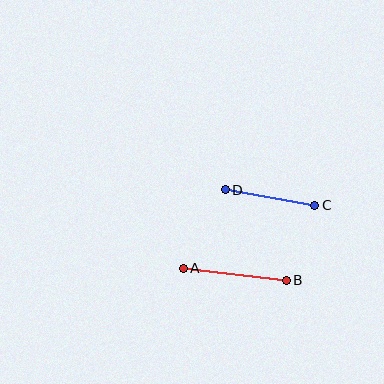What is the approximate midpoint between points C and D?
The midpoint is at approximately (270, 197) pixels.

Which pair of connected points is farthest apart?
Points A and B are farthest apart.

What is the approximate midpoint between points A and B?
The midpoint is at approximately (235, 274) pixels.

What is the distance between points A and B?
The distance is approximately 104 pixels.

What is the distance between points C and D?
The distance is approximately 91 pixels.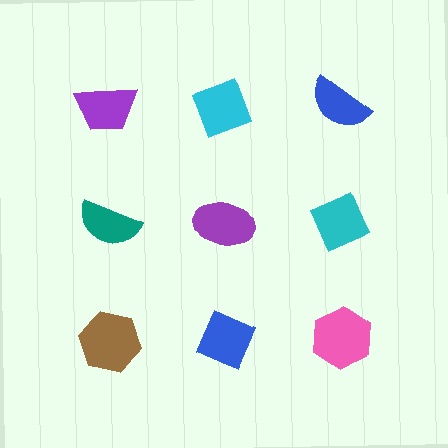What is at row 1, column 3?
A blue semicircle.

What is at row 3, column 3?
A pink hexagon.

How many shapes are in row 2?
3 shapes.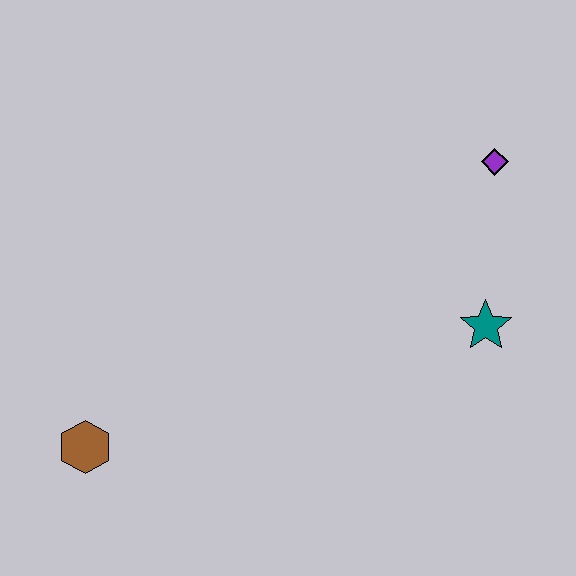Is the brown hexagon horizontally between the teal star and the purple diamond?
No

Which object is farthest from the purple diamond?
The brown hexagon is farthest from the purple diamond.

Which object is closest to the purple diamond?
The teal star is closest to the purple diamond.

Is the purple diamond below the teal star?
No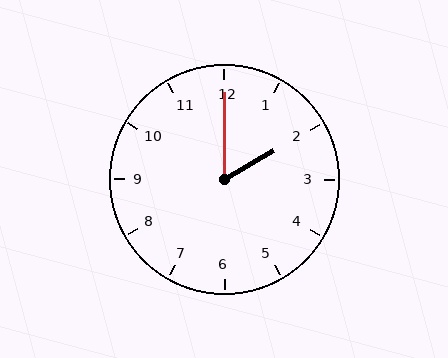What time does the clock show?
2:00.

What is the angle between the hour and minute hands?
Approximately 60 degrees.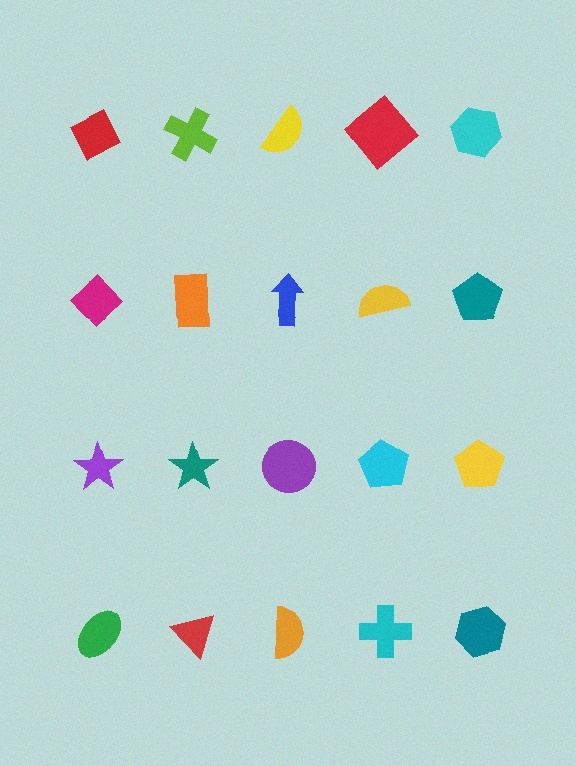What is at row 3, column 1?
A purple star.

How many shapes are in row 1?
5 shapes.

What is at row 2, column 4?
A yellow semicircle.